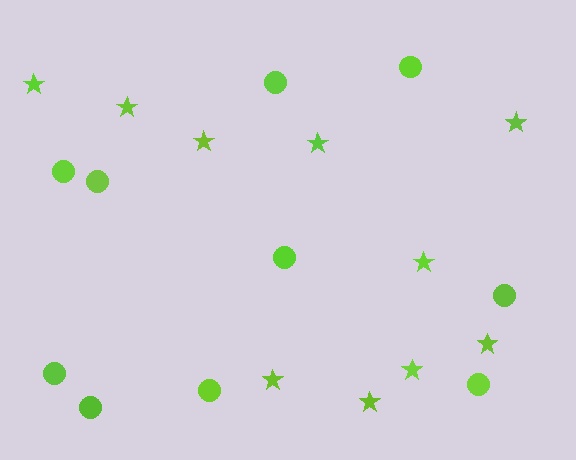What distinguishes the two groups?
There are 2 groups: one group of circles (10) and one group of stars (10).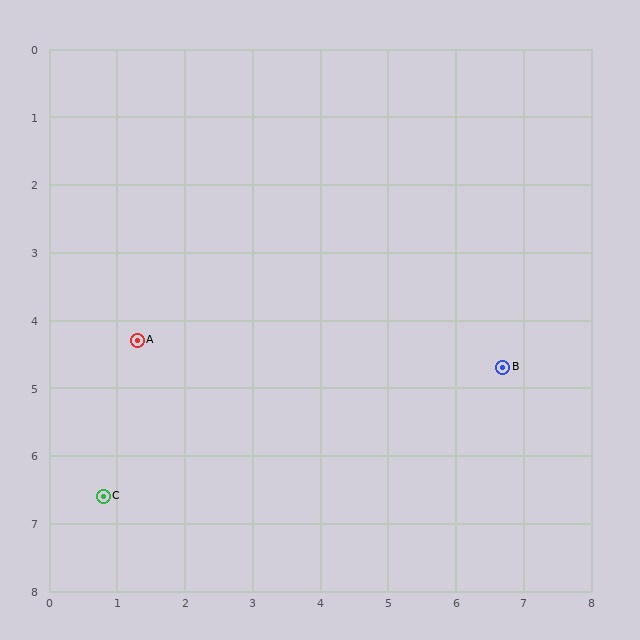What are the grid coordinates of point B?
Point B is at approximately (6.7, 4.7).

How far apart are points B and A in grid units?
Points B and A are about 5.4 grid units apart.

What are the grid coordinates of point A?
Point A is at approximately (1.3, 4.3).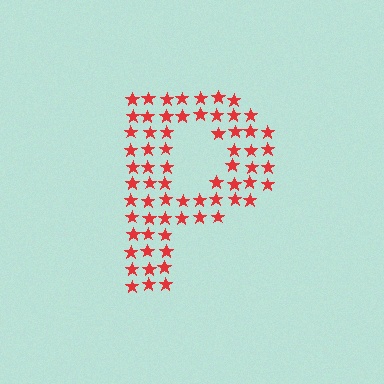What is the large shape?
The large shape is the letter P.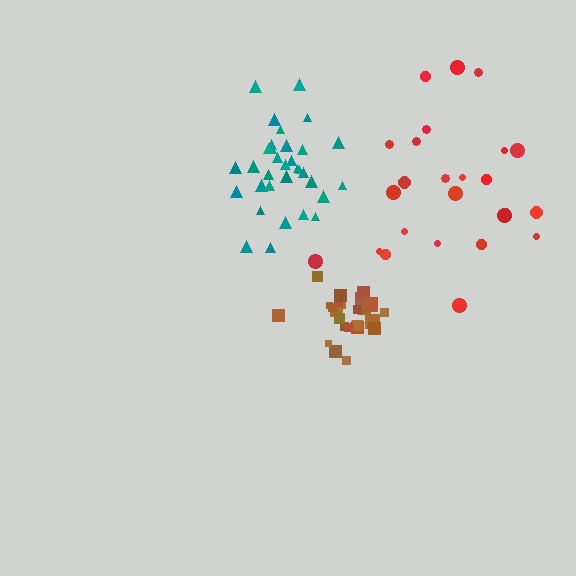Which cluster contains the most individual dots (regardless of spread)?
Teal (34).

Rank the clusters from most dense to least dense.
brown, teal, red.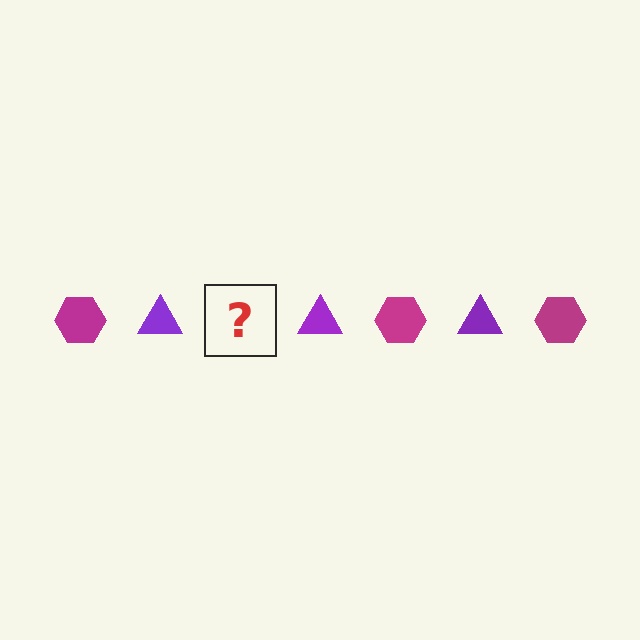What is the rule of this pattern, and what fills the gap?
The rule is that the pattern alternates between magenta hexagon and purple triangle. The gap should be filled with a magenta hexagon.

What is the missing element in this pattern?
The missing element is a magenta hexagon.